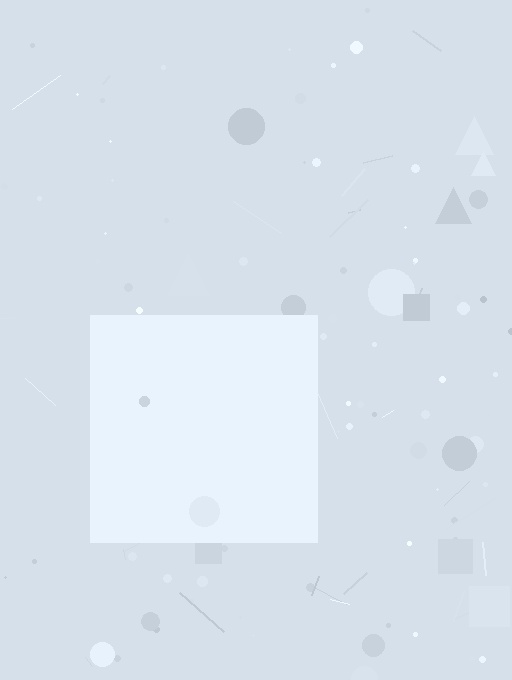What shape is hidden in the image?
A square is hidden in the image.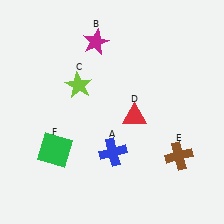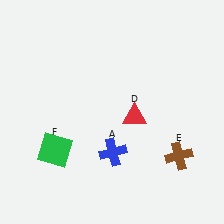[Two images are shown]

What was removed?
The lime star (C), the magenta star (B) were removed in Image 2.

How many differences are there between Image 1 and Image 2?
There are 2 differences between the two images.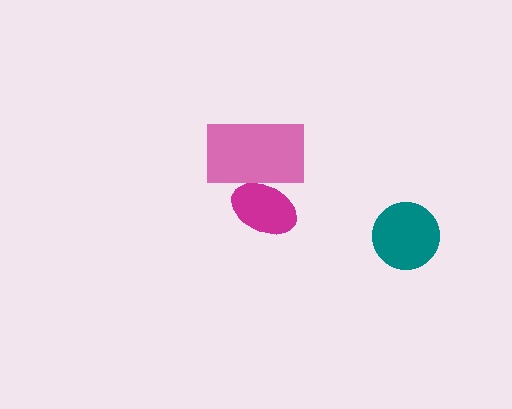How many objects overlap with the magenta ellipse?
1 object overlaps with the magenta ellipse.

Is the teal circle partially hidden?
No, no other shape covers it.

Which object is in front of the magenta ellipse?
The pink rectangle is in front of the magenta ellipse.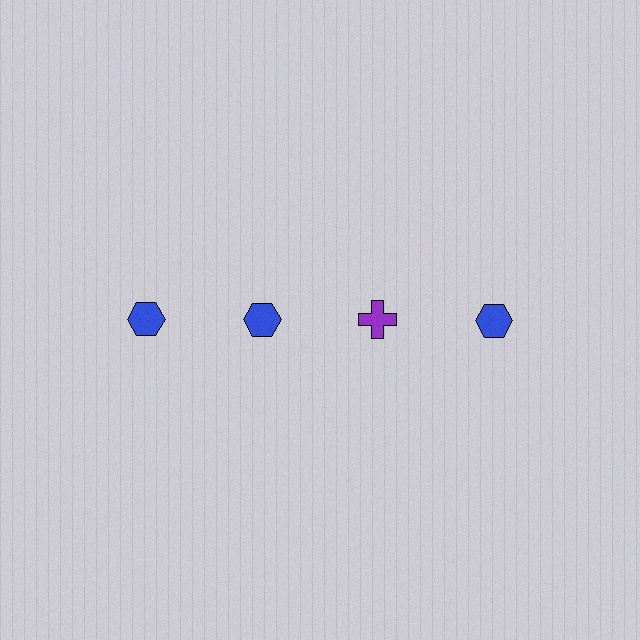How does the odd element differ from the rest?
It differs in both color (purple instead of blue) and shape (cross instead of hexagon).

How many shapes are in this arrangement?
There are 4 shapes arranged in a grid pattern.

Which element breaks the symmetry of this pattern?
The purple cross in the top row, center column breaks the symmetry. All other shapes are blue hexagons.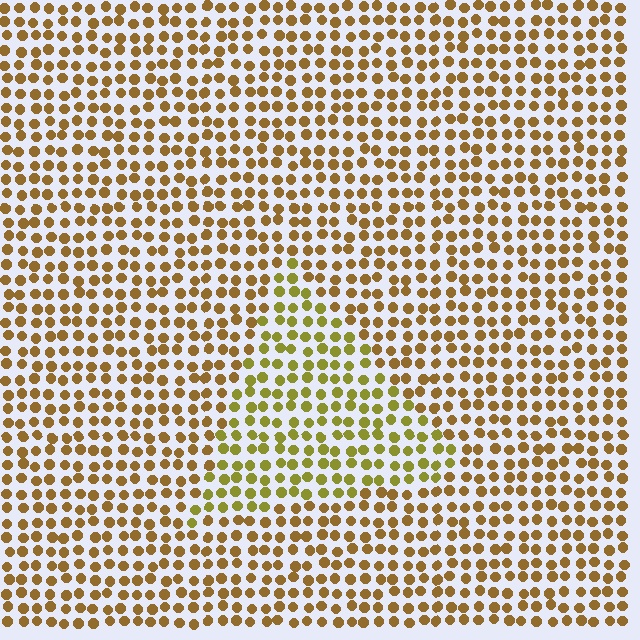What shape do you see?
I see a triangle.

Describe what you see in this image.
The image is filled with small brown elements in a uniform arrangement. A triangle-shaped region is visible where the elements are tinted to a slightly different hue, forming a subtle color boundary.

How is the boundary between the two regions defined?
The boundary is defined purely by a slight shift in hue (about 28 degrees). Spacing, size, and orientation are identical on both sides.